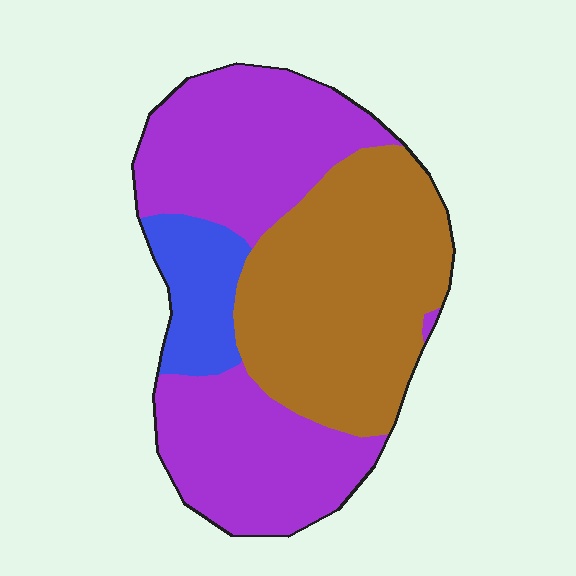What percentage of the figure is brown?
Brown takes up about two fifths (2/5) of the figure.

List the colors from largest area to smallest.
From largest to smallest: purple, brown, blue.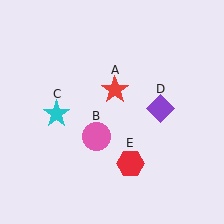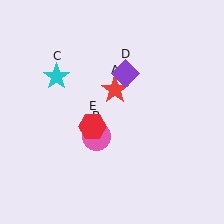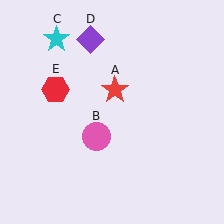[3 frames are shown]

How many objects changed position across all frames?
3 objects changed position: cyan star (object C), purple diamond (object D), red hexagon (object E).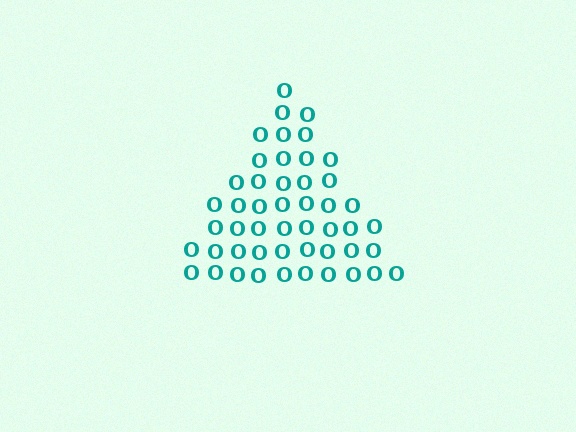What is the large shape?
The large shape is a triangle.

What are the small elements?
The small elements are letter O's.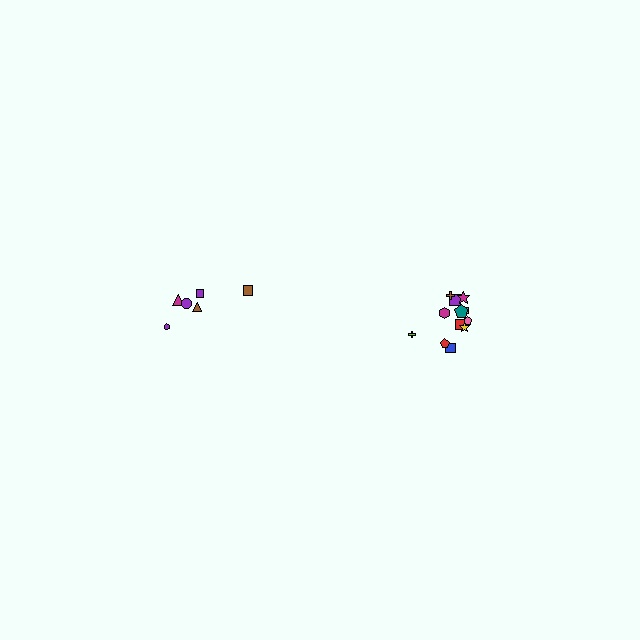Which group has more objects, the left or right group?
The right group.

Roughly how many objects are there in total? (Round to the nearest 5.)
Roughly 20 objects in total.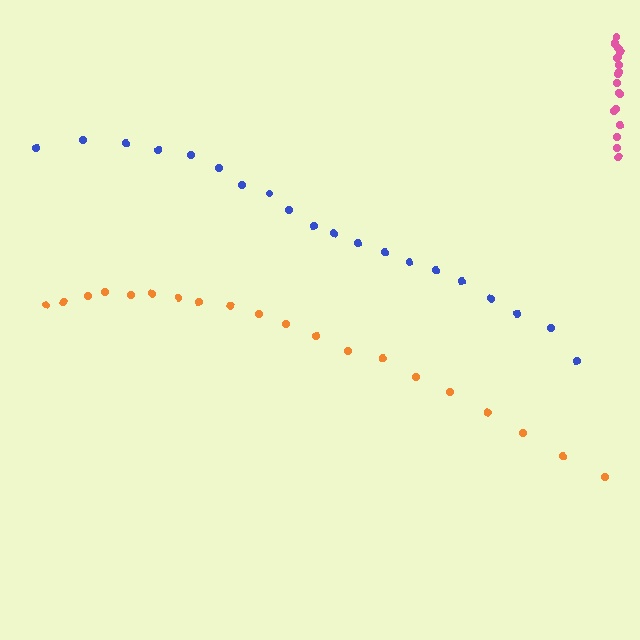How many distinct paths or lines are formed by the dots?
There are 3 distinct paths.